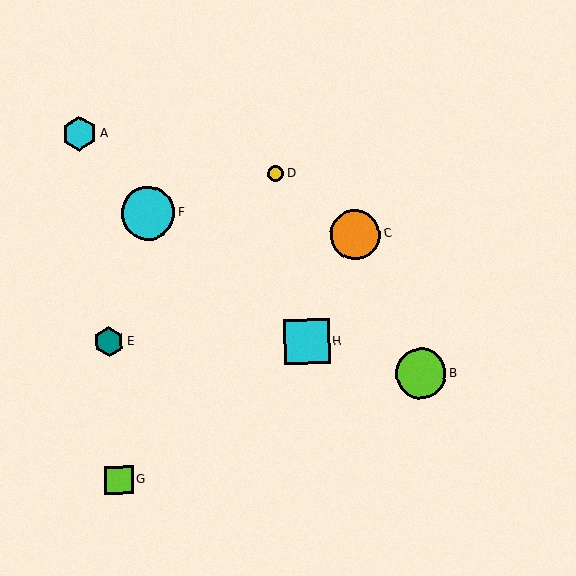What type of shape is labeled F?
Shape F is a cyan circle.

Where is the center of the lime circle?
The center of the lime circle is at (421, 374).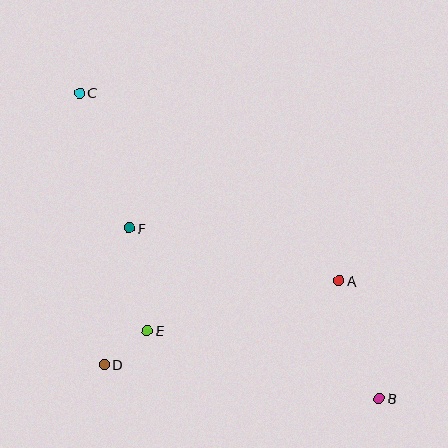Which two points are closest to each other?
Points D and E are closest to each other.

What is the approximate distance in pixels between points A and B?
The distance between A and B is approximately 125 pixels.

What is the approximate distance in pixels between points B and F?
The distance between B and F is approximately 303 pixels.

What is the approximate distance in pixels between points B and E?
The distance between B and E is approximately 242 pixels.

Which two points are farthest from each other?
Points B and C are farthest from each other.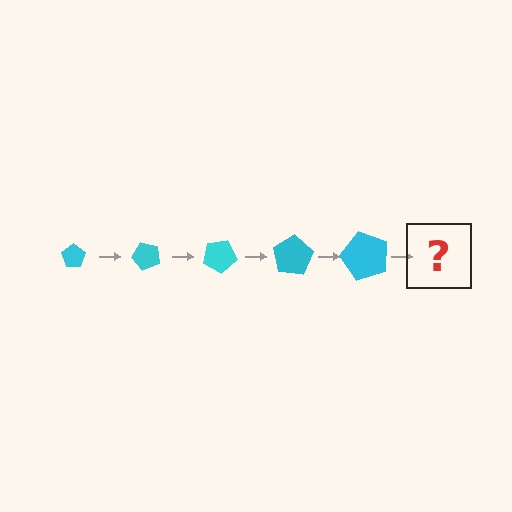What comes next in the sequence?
The next element should be a pentagon, larger than the previous one and rotated 250 degrees from the start.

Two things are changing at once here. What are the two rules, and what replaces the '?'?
The two rules are that the pentagon grows larger each step and it rotates 50 degrees each step. The '?' should be a pentagon, larger than the previous one and rotated 250 degrees from the start.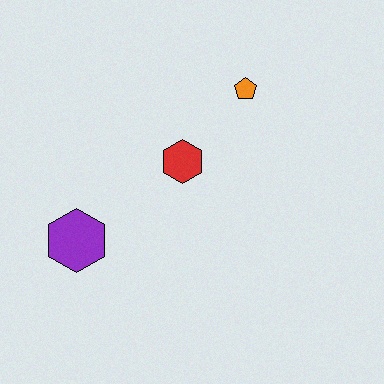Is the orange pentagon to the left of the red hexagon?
No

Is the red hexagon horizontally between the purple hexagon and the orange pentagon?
Yes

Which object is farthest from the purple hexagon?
The orange pentagon is farthest from the purple hexagon.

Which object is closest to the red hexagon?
The orange pentagon is closest to the red hexagon.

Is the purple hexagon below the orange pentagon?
Yes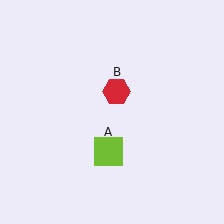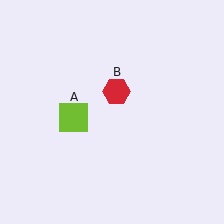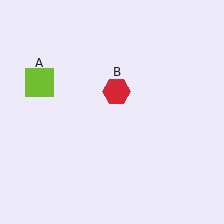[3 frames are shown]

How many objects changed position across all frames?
1 object changed position: lime square (object A).